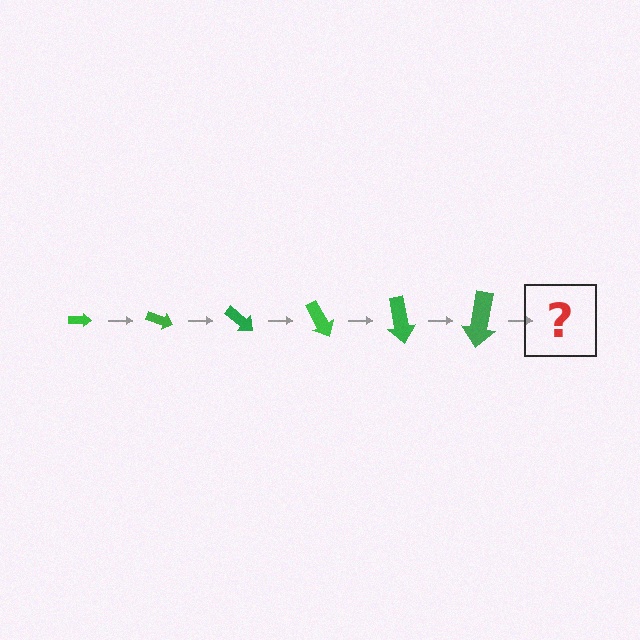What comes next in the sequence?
The next element should be an arrow, larger than the previous one and rotated 120 degrees from the start.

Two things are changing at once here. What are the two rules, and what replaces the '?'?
The two rules are that the arrow grows larger each step and it rotates 20 degrees each step. The '?' should be an arrow, larger than the previous one and rotated 120 degrees from the start.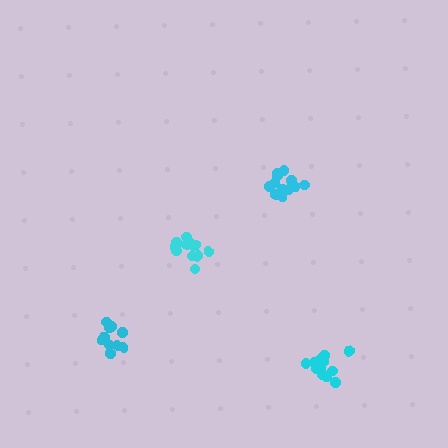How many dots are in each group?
Group 1: 11 dots, Group 2: 12 dots, Group 3: 14 dots, Group 4: 12 dots (49 total).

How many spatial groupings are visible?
There are 4 spatial groupings.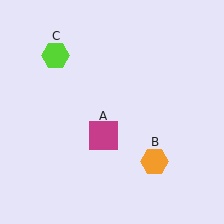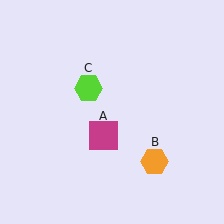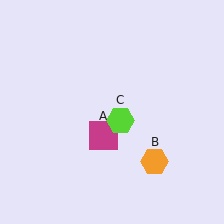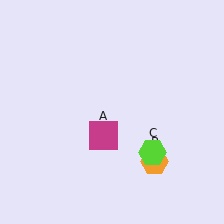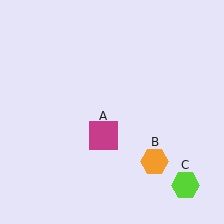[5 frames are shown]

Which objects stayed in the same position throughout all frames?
Magenta square (object A) and orange hexagon (object B) remained stationary.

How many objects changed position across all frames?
1 object changed position: lime hexagon (object C).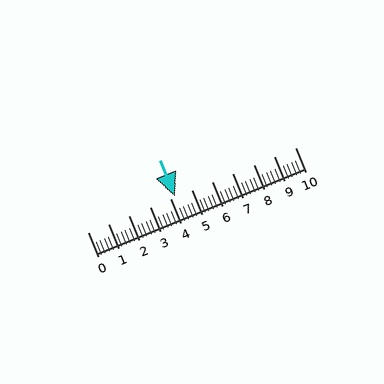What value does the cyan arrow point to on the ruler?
The cyan arrow points to approximately 4.2.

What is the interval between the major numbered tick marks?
The major tick marks are spaced 1 units apart.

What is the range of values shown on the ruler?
The ruler shows values from 0 to 10.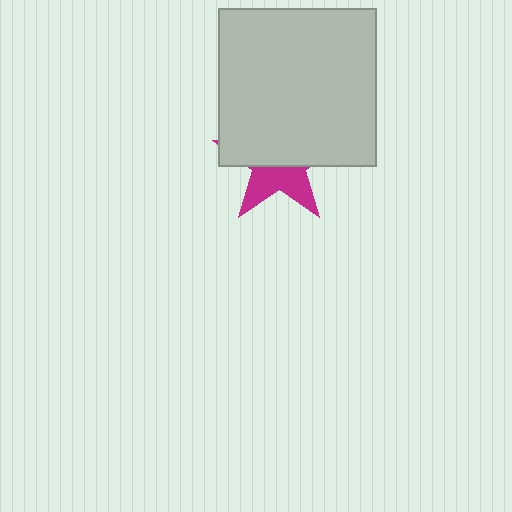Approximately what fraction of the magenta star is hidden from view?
Roughly 61% of the magenta star is hidden behind the light gray square.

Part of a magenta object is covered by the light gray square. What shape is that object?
It is a star.